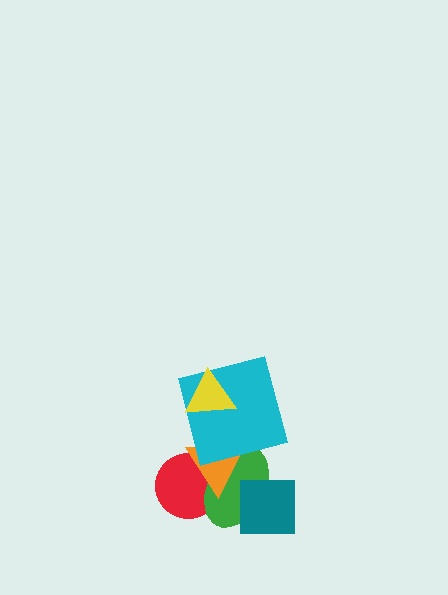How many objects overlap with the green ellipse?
4 objects overlap with the green ellipse.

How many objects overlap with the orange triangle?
3 objects overlap with the orange triangle.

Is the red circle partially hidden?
Yes, it is partially covered by another shape.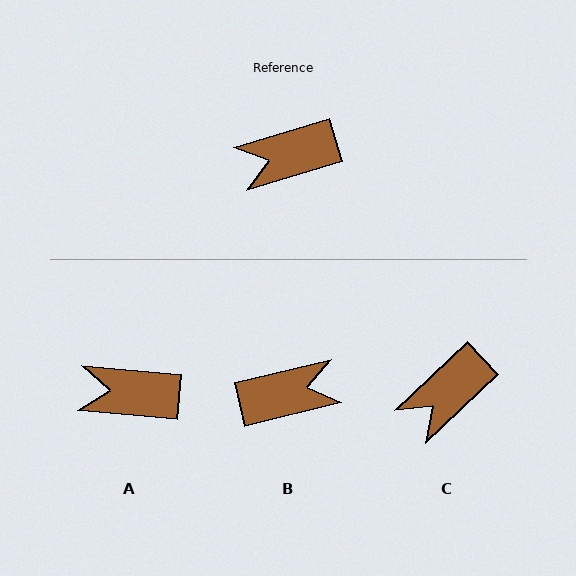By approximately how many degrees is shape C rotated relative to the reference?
Approximately 27 degrees counter-clockwise.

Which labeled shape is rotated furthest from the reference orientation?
B, about 177 degrees away.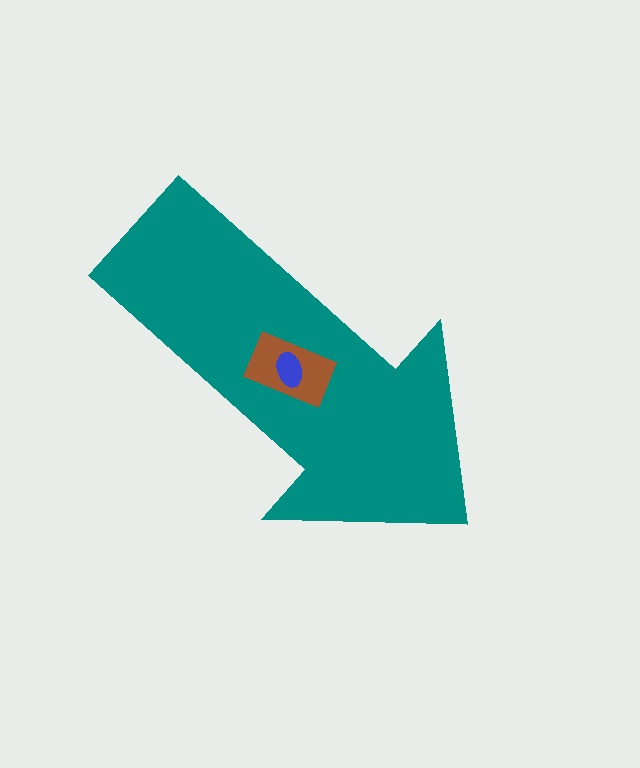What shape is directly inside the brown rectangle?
The blue ellipse.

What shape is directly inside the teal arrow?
The brown rectangle.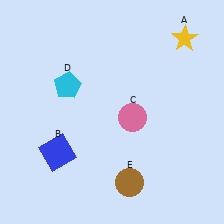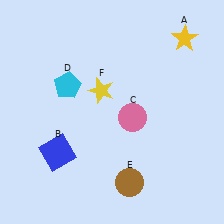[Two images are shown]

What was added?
A yellow star (F) was added in Image 2.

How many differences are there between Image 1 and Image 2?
There is 1 difference between the two images.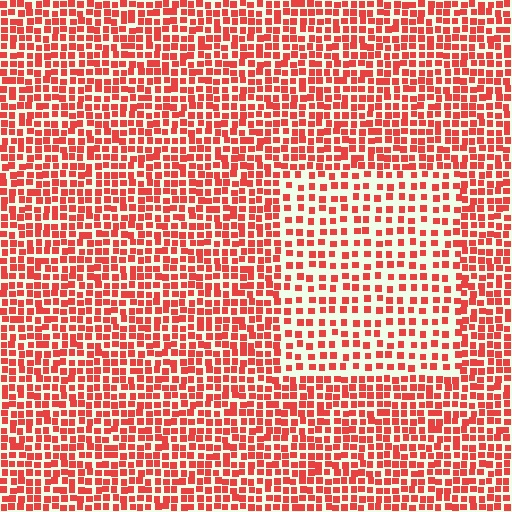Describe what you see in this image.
The image contains small red elements arranged at two different densities. A rectangle-shaped region is visible where the elements are less densely packed than the surrounding area.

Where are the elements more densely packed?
The elements are more densely packed outside the rectangle boundary.